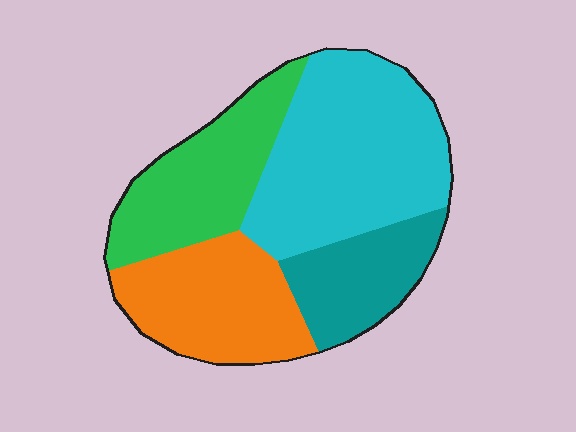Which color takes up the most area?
Cyan, at roughly 40%.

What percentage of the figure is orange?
Orange covers 24% of the figure.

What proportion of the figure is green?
Green takes up between a sixth and a third of the figure.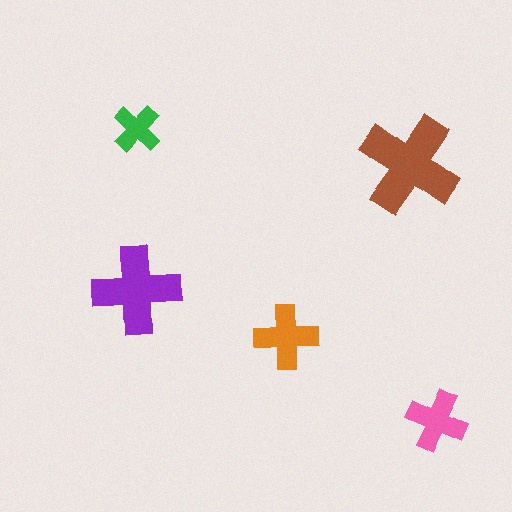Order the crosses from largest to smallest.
the brown one, the purple one, the orange one, the pink one, the green one.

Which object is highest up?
The green cross is topmost.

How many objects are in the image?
There are 5 objects in the image.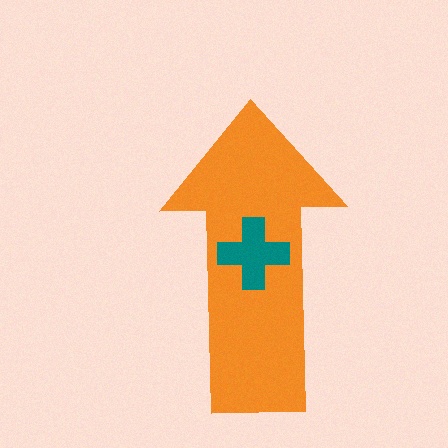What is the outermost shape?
The orange arrow.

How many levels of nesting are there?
2.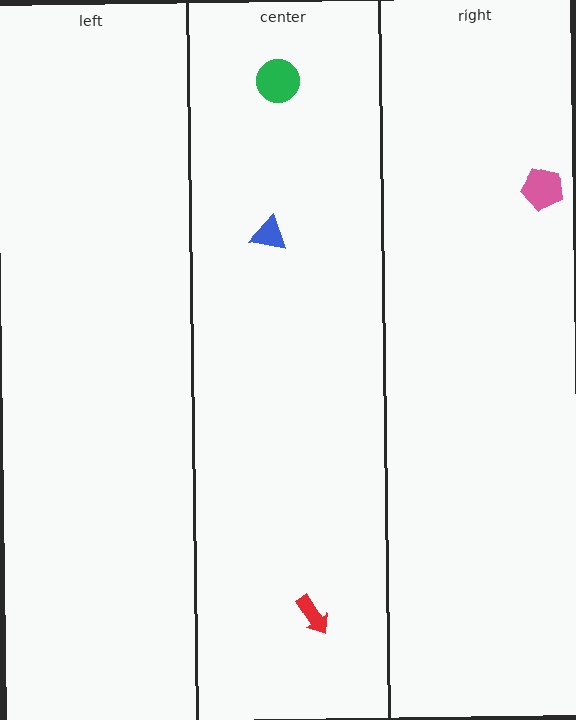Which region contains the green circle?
The center region.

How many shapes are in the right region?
1.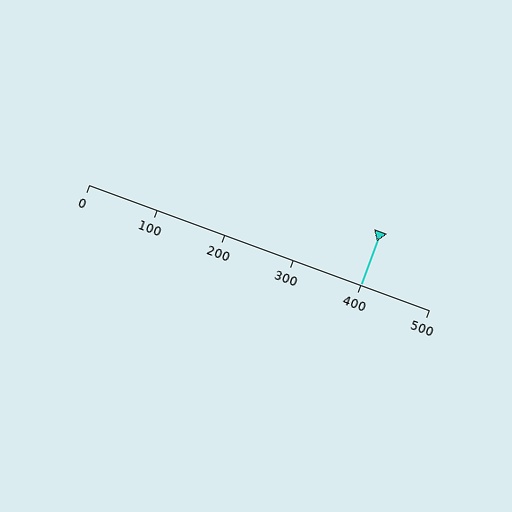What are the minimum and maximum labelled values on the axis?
The axis runs from 0 to 500.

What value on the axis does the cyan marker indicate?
The marker indicates approximately 400.